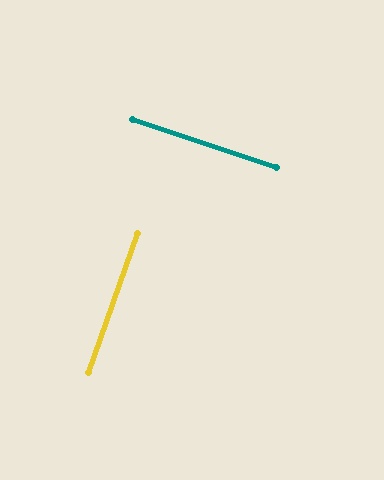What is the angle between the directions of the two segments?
Approximately 89 degrees.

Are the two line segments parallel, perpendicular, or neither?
Perpendicular — they meet at approximately 89°.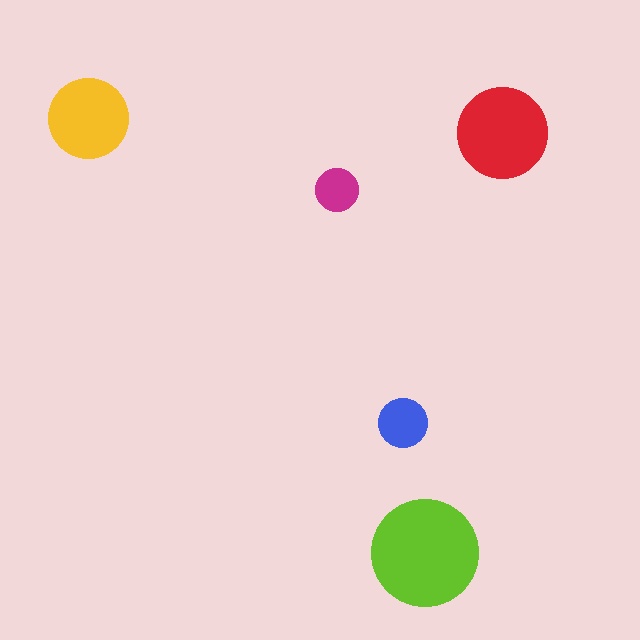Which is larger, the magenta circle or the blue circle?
The blue one.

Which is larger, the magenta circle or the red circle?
The red one.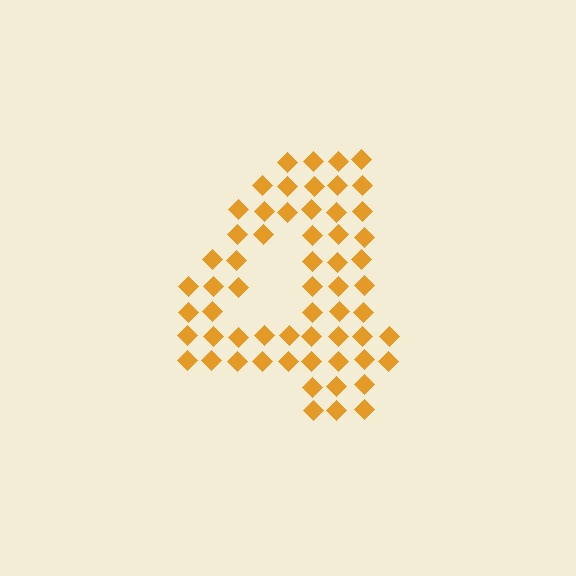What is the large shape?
The large shape is the digit 4.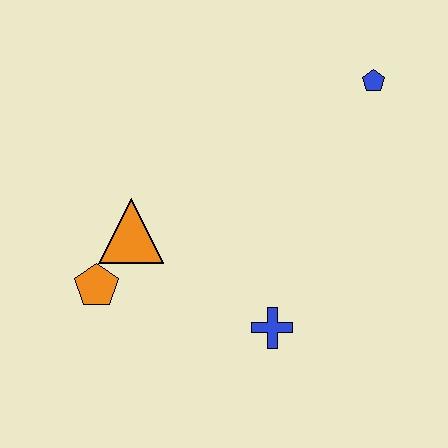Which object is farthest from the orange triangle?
The blue pentagon is farthest from the orange triangle.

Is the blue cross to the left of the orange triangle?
No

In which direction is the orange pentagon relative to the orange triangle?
The orange pentagon is below the orange triangle.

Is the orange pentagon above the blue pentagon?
No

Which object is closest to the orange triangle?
The orange pentagon is closest to the orange triangle.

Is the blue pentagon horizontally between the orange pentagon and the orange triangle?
No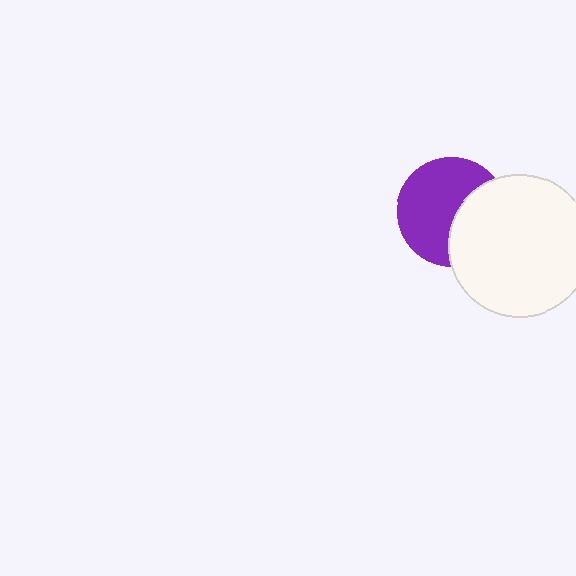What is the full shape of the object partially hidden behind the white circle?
The partially hidden object is a purple circle.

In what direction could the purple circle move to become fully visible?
The purple circle could move left. That would shift it out from behind the white circle entirely.